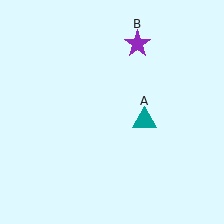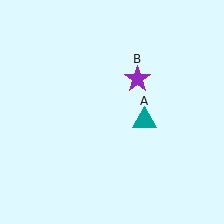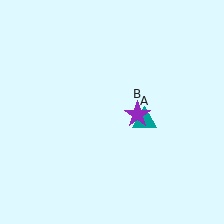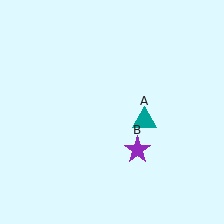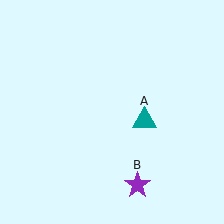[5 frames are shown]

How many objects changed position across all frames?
1 object changed position: purple star (object B).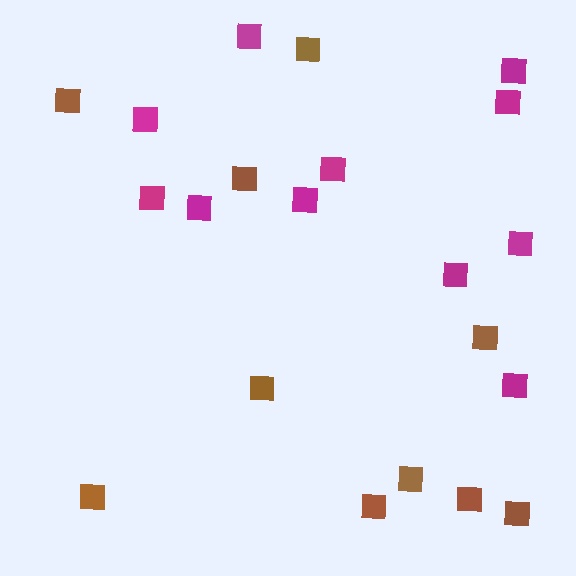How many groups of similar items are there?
There are 2 groups: one group of magenta squares (11) and one group of brown squares (10).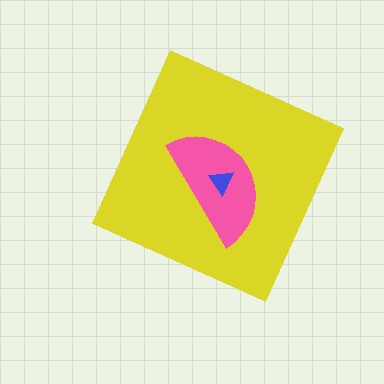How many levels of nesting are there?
3.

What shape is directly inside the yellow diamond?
The pink semicircle.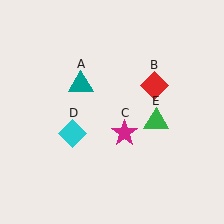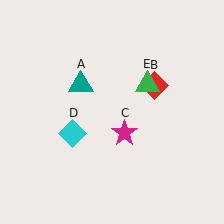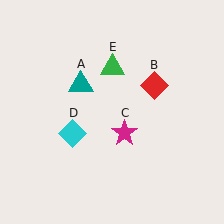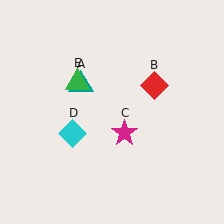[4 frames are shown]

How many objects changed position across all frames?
1 object changed position: green triangle (object E).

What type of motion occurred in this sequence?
The green triangle (object E) rotated counterclockwise around the center of the scene.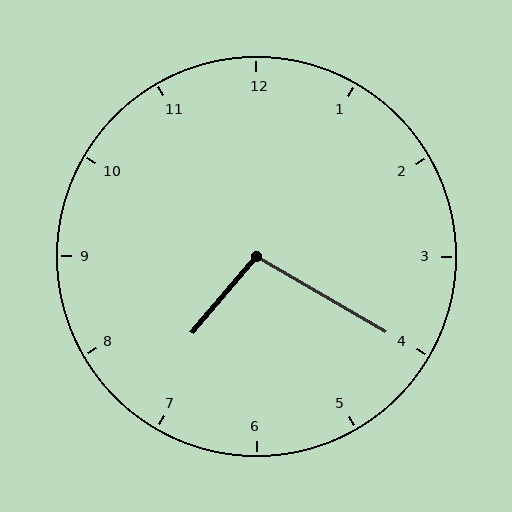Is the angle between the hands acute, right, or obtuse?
It is obtuse.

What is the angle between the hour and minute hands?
Approximately 100 degrees.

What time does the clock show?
7:20.